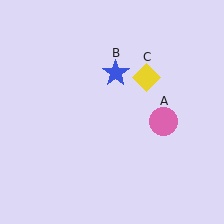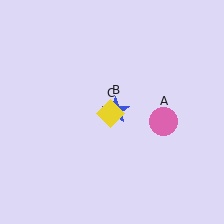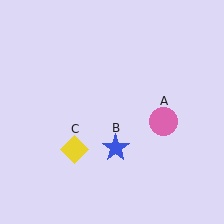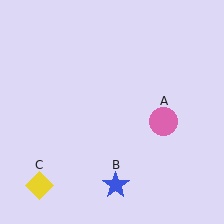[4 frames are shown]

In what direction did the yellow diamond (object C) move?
The yellow diamond (object C) moved down and to the left.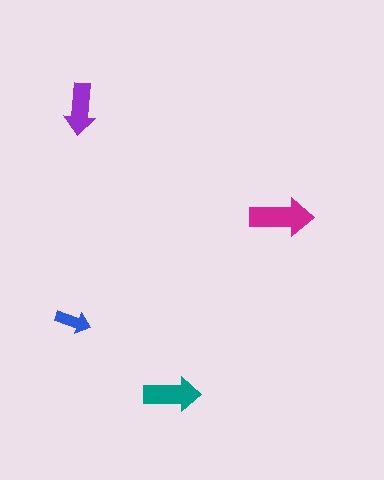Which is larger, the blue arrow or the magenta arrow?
The magenta one.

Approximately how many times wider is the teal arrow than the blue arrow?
About 1.5 times wider.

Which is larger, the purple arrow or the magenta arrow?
The magenta one.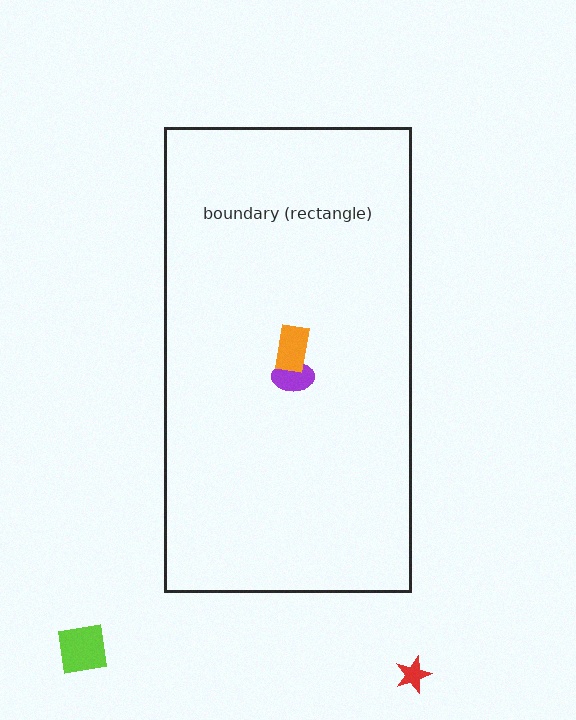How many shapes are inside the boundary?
2 inside, 2 outside.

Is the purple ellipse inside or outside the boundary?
Inside.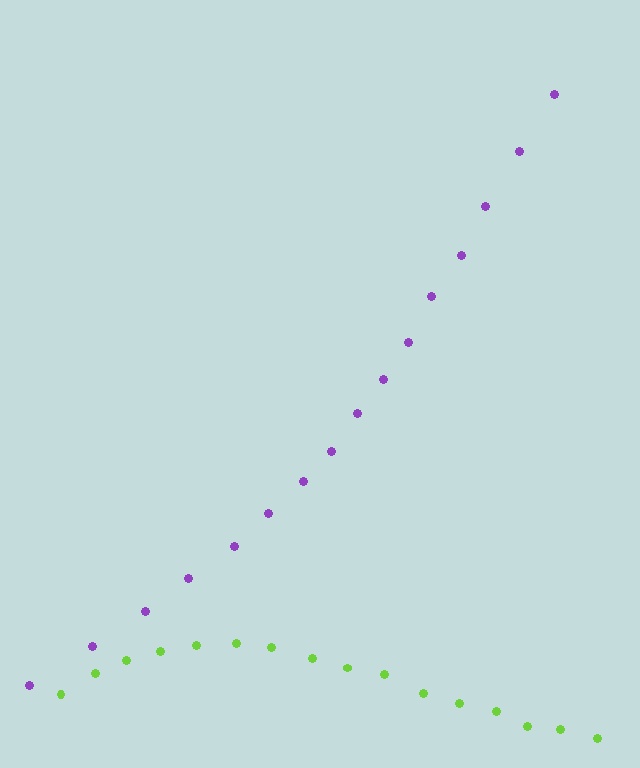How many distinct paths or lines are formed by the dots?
There are 2 distinct paths.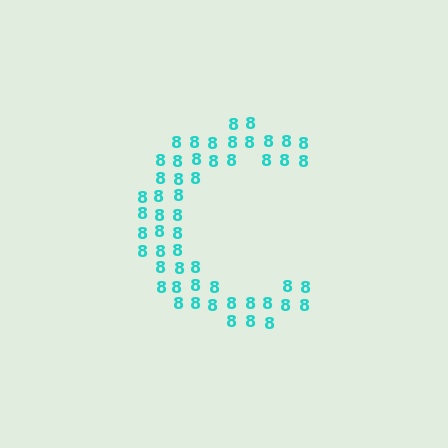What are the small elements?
The small elements are digit 8's.